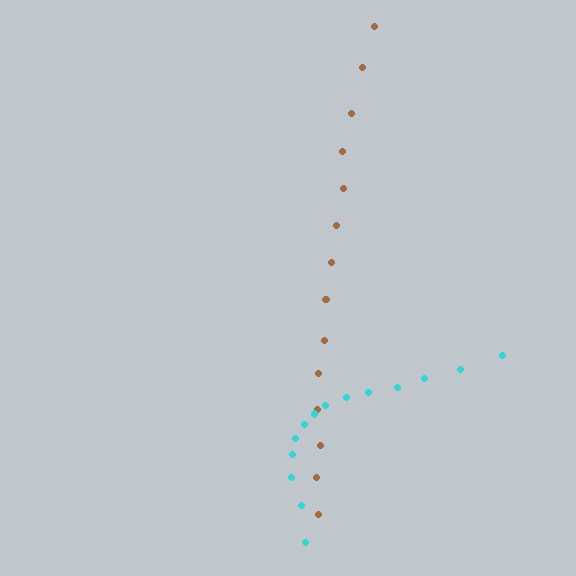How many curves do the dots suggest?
There are 2 distinct paths.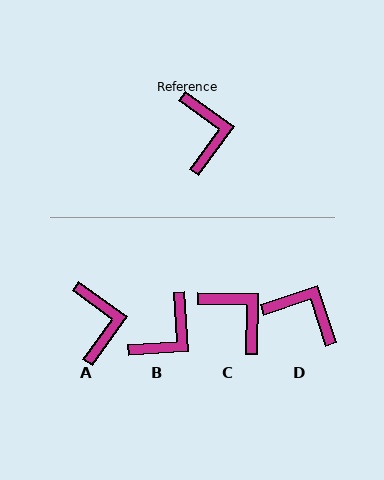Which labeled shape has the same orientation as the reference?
A.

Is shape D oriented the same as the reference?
No, it is off by about 54 degrees.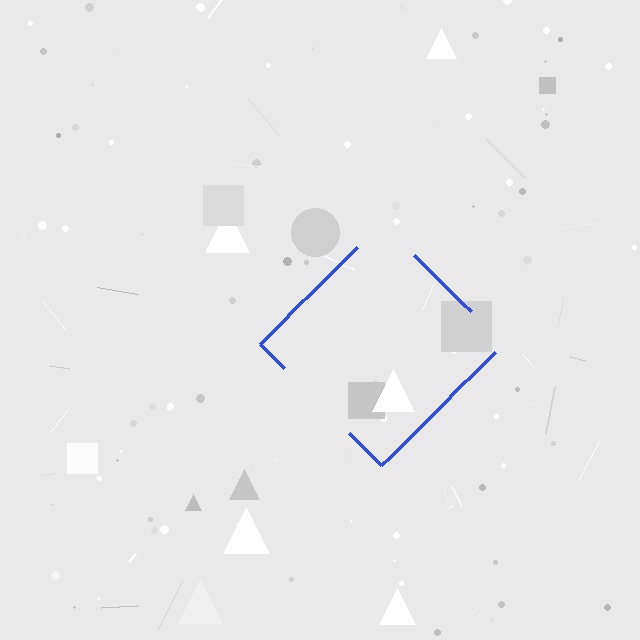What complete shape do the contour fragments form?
The contour fragments form a diamond.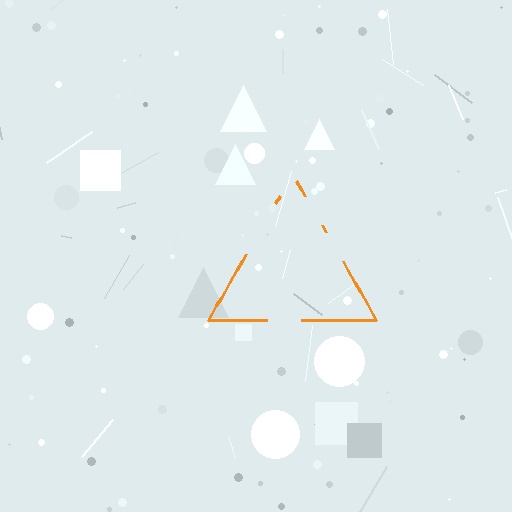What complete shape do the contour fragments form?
The contour fragments form a triangle.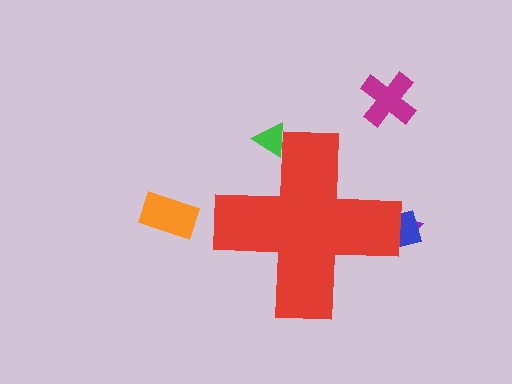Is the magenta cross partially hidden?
No, the magenta cross is fully visible.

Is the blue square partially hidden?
Yes, the blue square is partially hidden behind the red cross.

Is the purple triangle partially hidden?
Yes, the purple triangle is partially hidden behind the red cross.